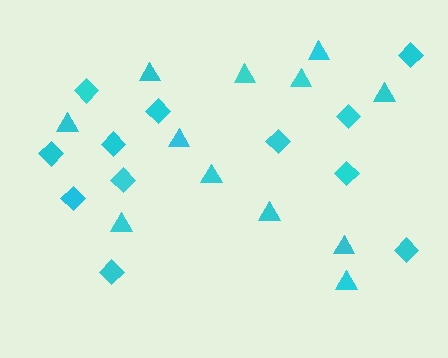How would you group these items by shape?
There are 2 groups: one group of triangles (12) and one group of diamonds (12).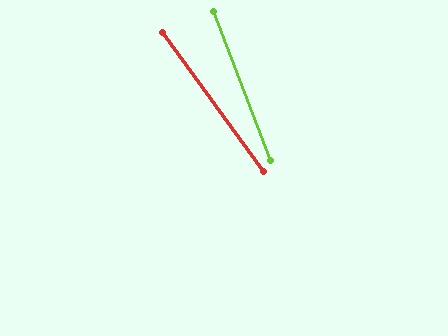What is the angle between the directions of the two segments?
Approximately 15 degrees.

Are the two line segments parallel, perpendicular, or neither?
Neither parallel nor perpendicular — they differ by about 15°.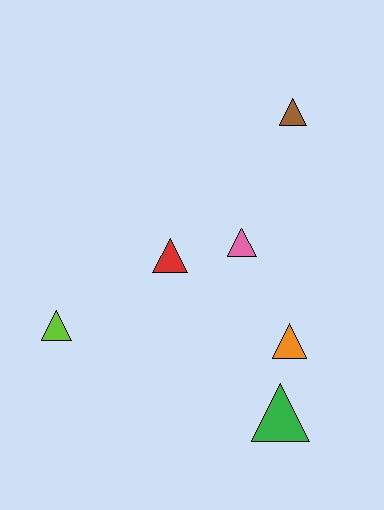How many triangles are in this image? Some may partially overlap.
There are 6 triangles.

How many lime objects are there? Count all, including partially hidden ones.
There is 1 lime object.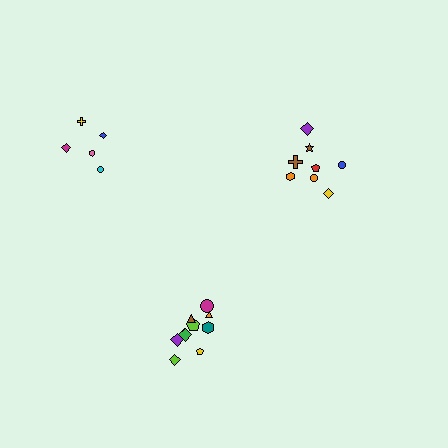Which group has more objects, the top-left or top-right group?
The top-right group.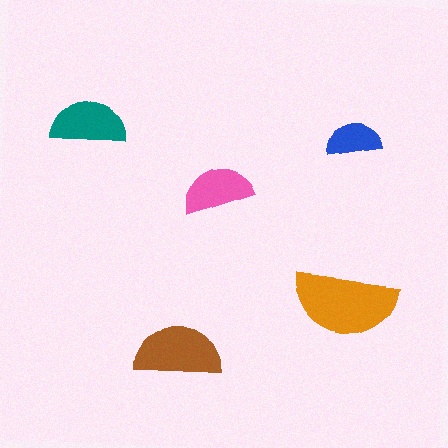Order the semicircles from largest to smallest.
the orange one, the brown one, the teal one, the pink one, the blue one.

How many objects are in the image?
There are 5 objects in the image.